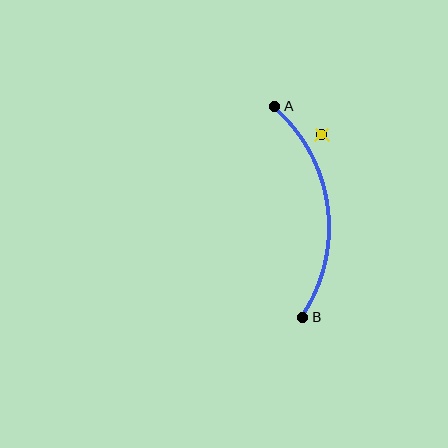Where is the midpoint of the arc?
The arc midpoint is the point on the curve farthest from the straight line joining A and B. It sits to the right of that line.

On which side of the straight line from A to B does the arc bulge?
The arc bulges to the right of the straight line connecting A and B.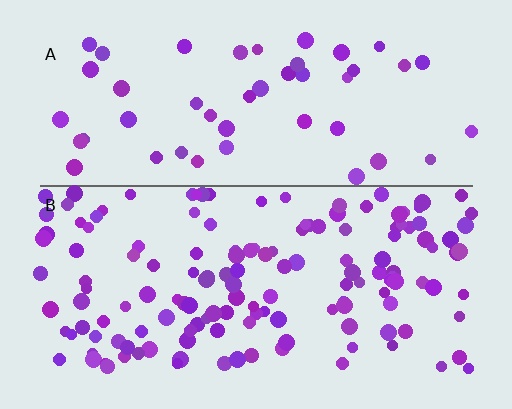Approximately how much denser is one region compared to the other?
Approximately 3.1× — region B over region A.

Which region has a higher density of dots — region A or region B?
B (the bottom).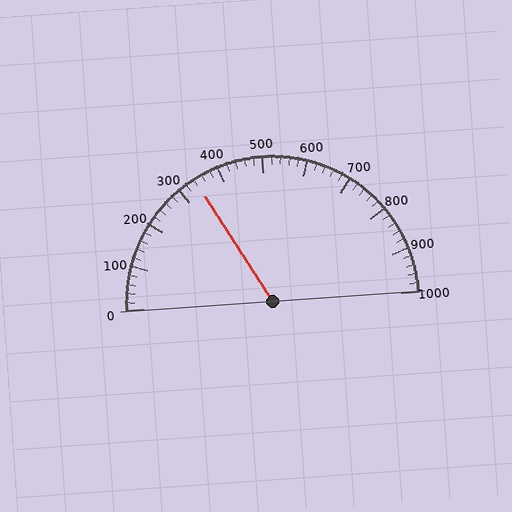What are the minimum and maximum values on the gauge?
The gauge ranges from 0 to 1000.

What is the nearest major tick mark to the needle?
The nearest major tick mark is 300.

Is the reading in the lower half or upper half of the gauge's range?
The reading is in the lower half of the range (0 to 1000).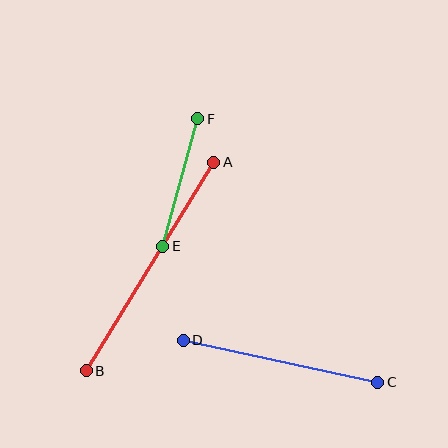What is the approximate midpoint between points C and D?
The midpoint is at approximately (281, 361) pixels.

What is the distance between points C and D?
The distance is approximately 199 pixels.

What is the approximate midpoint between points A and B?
The midpoint is at approximately (150, 266) pixels.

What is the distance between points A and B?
The distance is approximately 244 pixels.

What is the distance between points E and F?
The distance is approximately 132 pixels.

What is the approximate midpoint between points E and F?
The midpoint is at approximately (180, 182) pixels.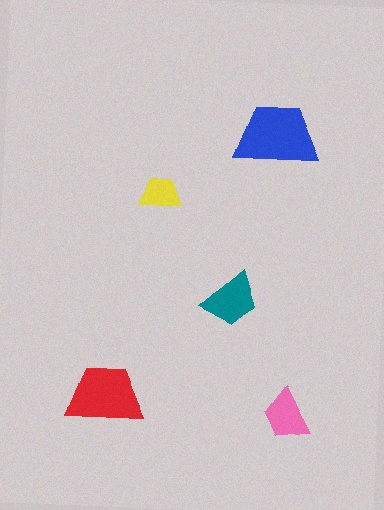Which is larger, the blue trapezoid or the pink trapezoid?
The blue one.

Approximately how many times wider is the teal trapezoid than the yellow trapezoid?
About 1.5 times wider.